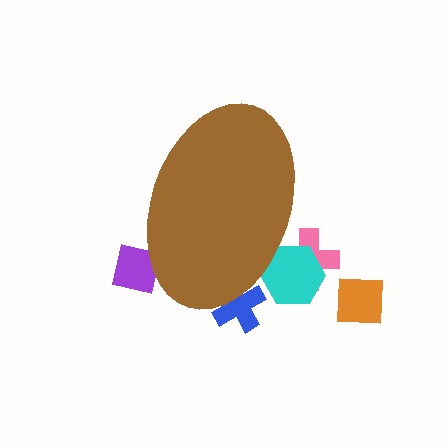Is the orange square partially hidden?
No, the orange square is fully visible.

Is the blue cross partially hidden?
Yes, the blue cross is partially hidden behind the brown ellipse.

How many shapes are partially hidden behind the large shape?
4 shapes are partially hidden.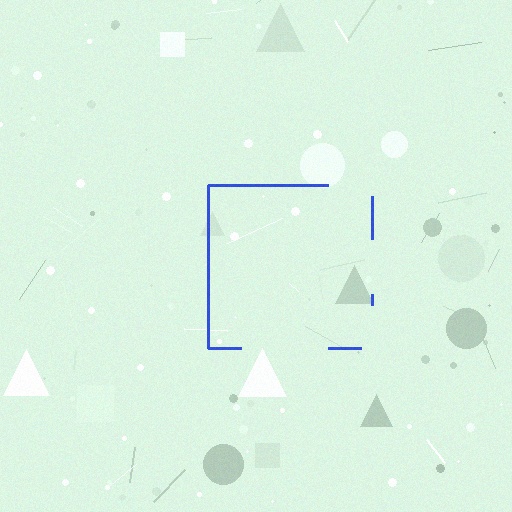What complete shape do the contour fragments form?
The contour fragments form a square.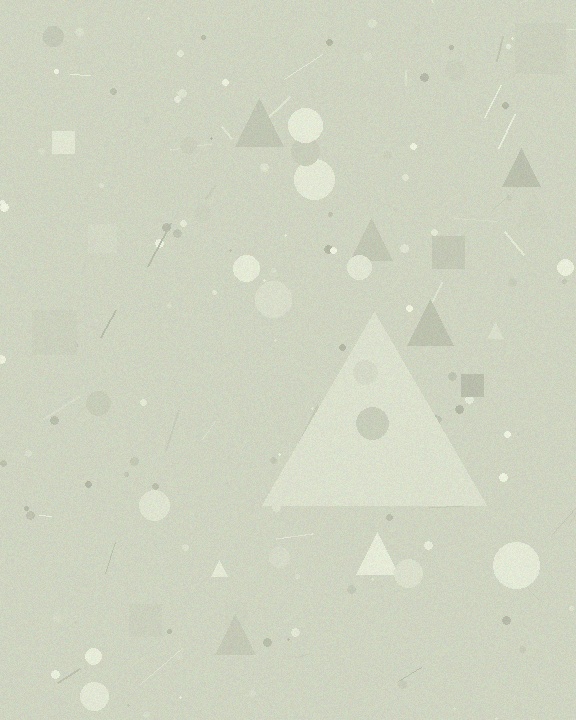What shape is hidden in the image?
A triangle is hidden in the image.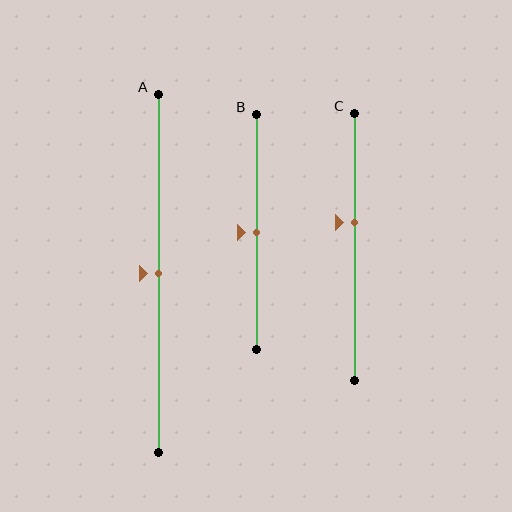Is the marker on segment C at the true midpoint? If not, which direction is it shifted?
No, the marker on segment C is shifted upward by about 9% of the segment length.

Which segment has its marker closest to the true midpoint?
Segment A has its marker closest to the true midpoint.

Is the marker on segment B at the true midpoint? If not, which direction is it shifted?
Yes, the marker on segment B is at the true midpoint.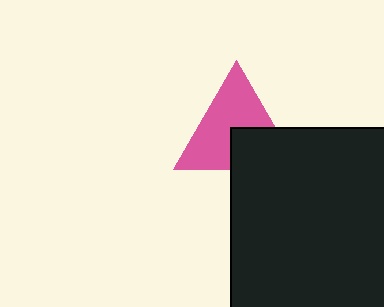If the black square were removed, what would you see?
You would see the complete pink triangle.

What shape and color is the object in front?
The object in front is a black square.